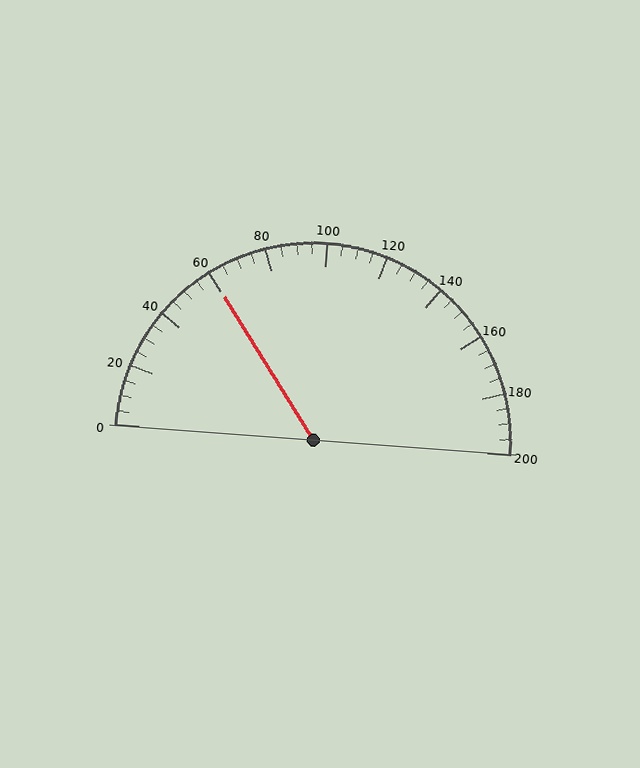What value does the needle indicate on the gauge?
The needle indicates approximately 60.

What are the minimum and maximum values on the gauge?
The gauge ranges from 0 to 200.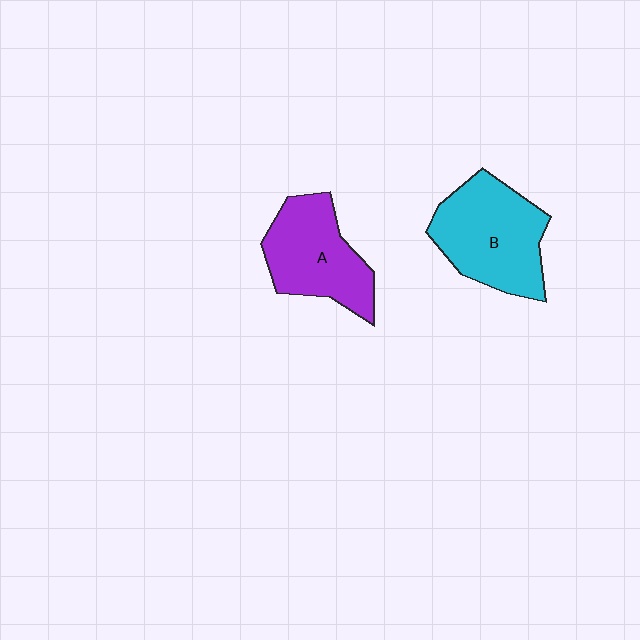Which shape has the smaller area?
Shape A (purple).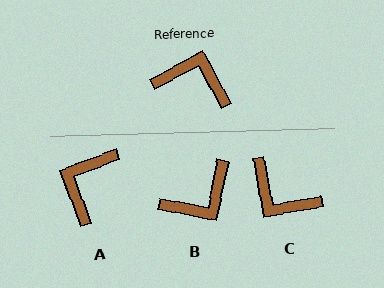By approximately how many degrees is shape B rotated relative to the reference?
Approximately 130 degrees clockwise.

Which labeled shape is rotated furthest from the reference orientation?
C, about 162 degrees away.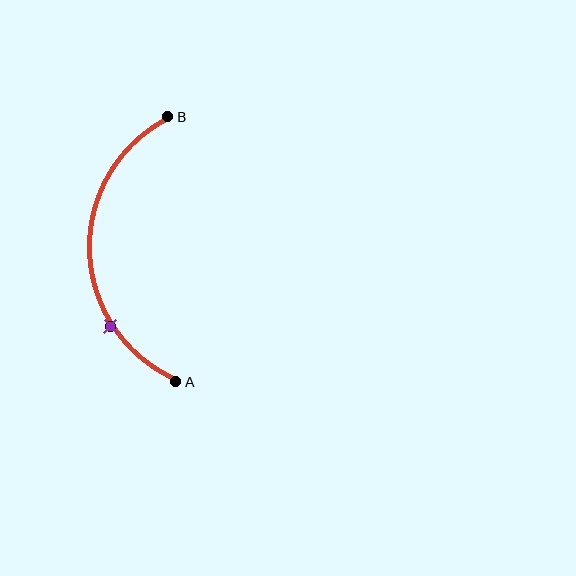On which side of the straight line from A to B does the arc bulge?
The arc bulges to the left of the straight line connecting A and B.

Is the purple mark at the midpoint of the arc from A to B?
No. The purple mark lies on the arc but is closer to endpoint A. The arc midpoint would be at the point on the curve equidistant along the arc from both A and B.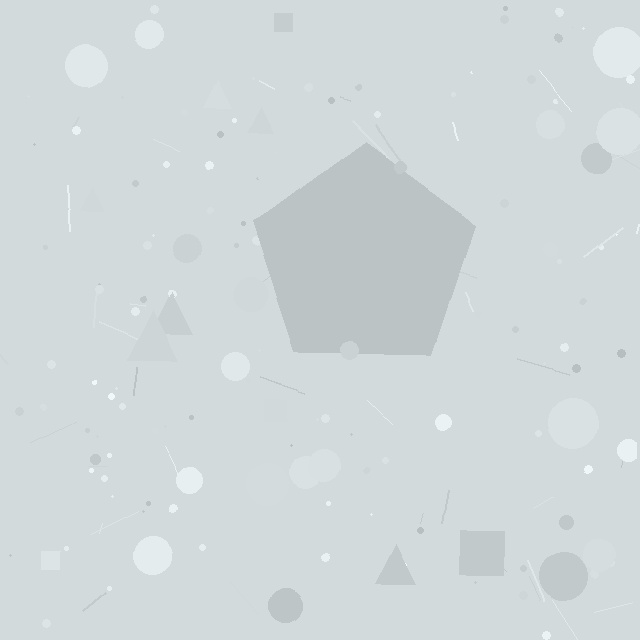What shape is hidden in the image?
A pentagon is hidden in the image.